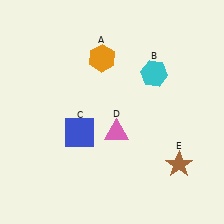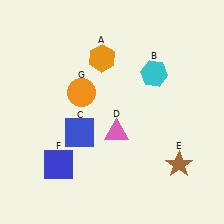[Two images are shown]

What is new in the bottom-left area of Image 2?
A blue square (F) was added in the bottom-left area of Image 2.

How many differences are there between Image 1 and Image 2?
There are 2 differences between the two images.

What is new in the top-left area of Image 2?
An orange circle (G) was added in the top-left area of Image 2.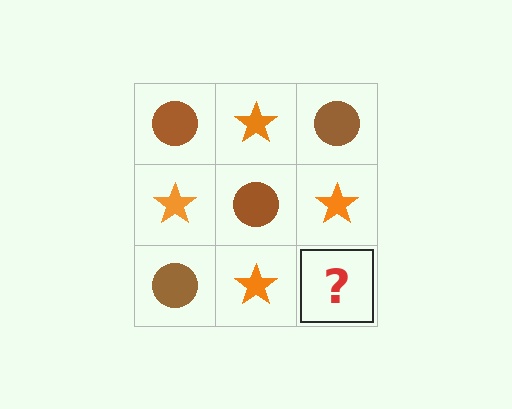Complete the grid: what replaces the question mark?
The question mark should be replaced with a brown circle.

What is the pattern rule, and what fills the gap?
The rule is that it alternates brown circle and orange star in a checkerboard pattern. The gap should be filled with a brown circle.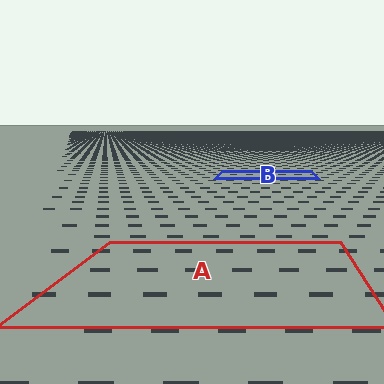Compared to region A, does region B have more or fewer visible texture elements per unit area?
Region B has more texture elements per unit area — they are packed more densely because it is farther away.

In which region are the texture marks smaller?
The texture marks are smaller in region B, because it is farther away.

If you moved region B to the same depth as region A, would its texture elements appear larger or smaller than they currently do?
They would appear larger. At a closer depth, the same texture elements are projected at a bigger on-screen size.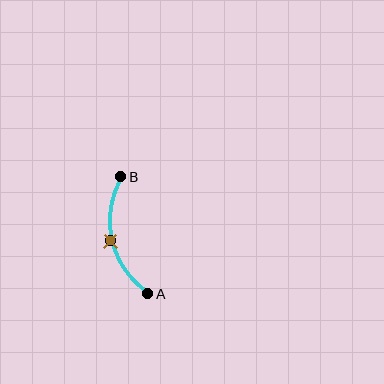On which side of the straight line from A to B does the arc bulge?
The arc bulges to the left of the straight line connecting A and B.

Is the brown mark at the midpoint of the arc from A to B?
Yes. The brown mark lies on the arc at equal arc-length from both A and B — it is the arc midpoint.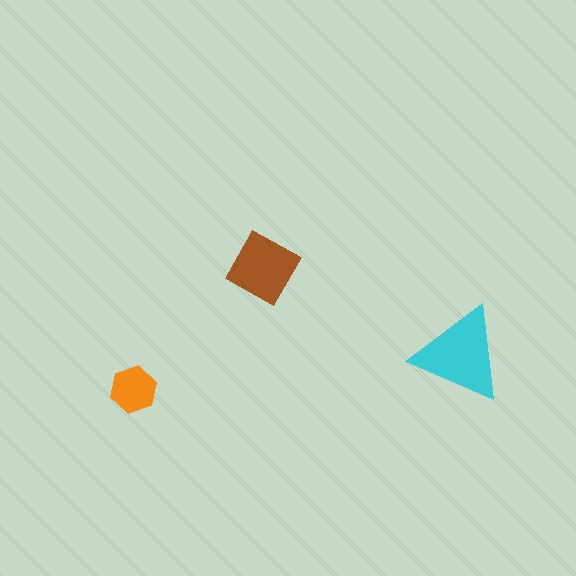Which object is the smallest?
The orange hexagon.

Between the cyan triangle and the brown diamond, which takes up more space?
The cyan triangle.